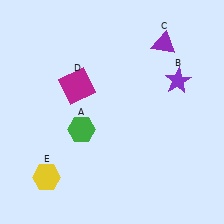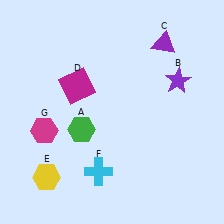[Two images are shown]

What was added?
A cyan cross (F), a magenta hexagon (G) were added in Image 2.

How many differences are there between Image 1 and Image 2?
There are 2 differences between the two images.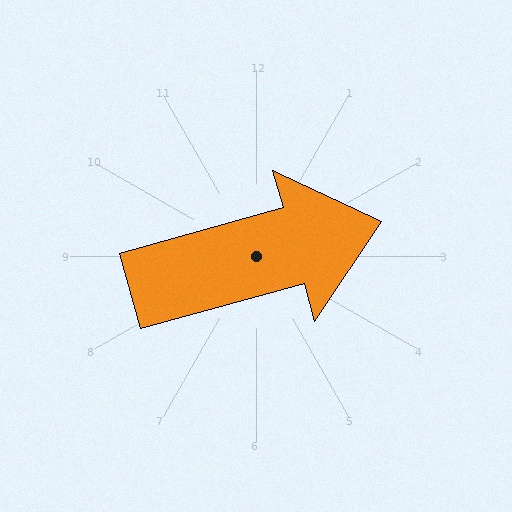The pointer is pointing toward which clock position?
Roughly 2 o'clock.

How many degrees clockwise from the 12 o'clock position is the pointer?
Approximately 75 degrees.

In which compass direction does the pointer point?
East.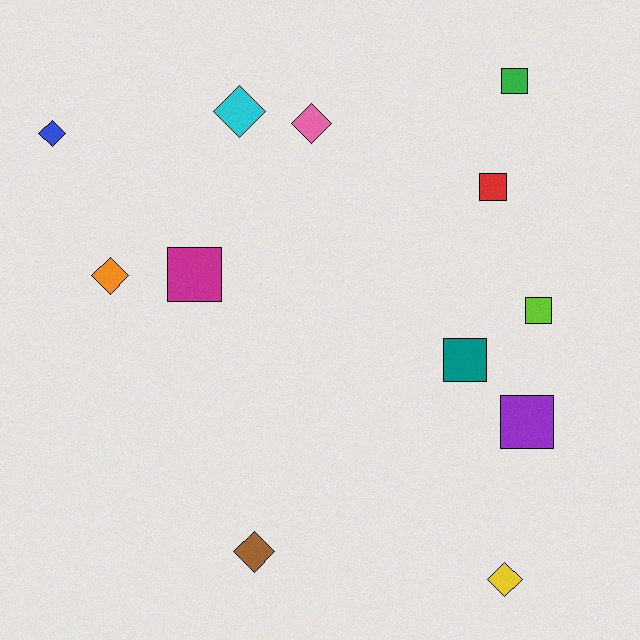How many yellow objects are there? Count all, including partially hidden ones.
There is 1 yellow object.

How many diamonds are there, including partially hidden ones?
There are 6 diamonds.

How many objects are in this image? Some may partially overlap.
There are 12 objects.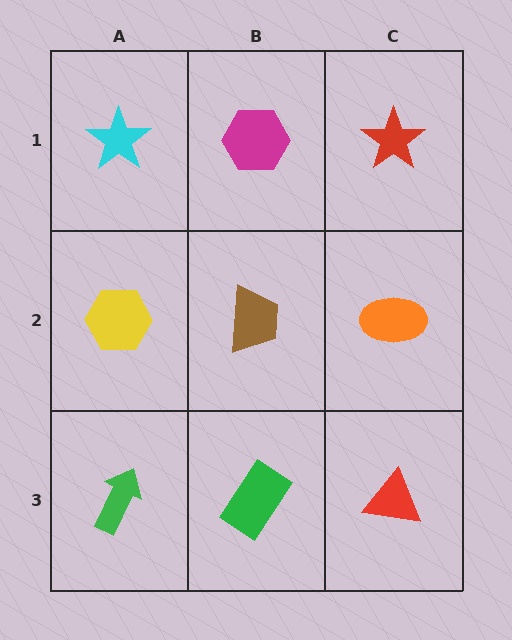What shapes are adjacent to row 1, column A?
A yellow hexagon (row 2, column A), a magenta hexagon (row 1, column B).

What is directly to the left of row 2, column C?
A brown trapezoid.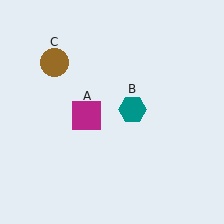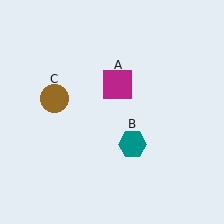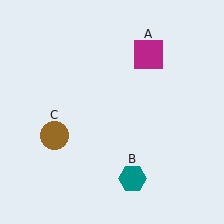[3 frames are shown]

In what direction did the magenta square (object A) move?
The magenta square (object A) moved up and to the right.